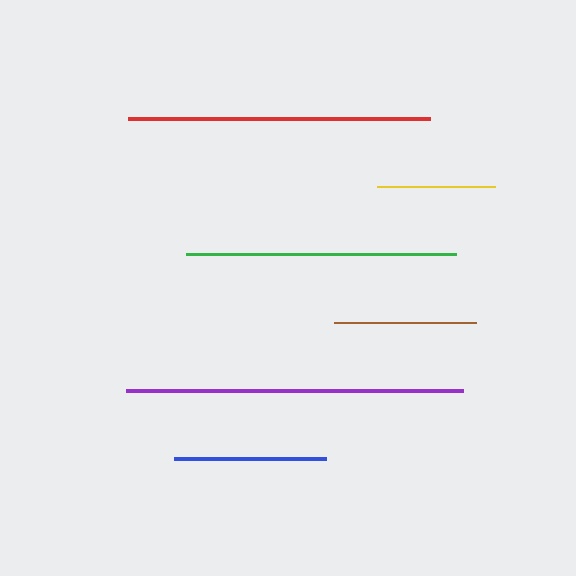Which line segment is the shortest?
The yellow line is the shortest at approximately 118 pixels.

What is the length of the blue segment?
The blue segment is approximately 153 pixels long.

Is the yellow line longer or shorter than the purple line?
The purple line is longer than the yellow line.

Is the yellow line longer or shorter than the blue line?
The blue line is longer than the yellow line.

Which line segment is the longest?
The purple line is the longest at approximately 337 pixels.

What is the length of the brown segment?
The brown segment is approximately 142 pixels long.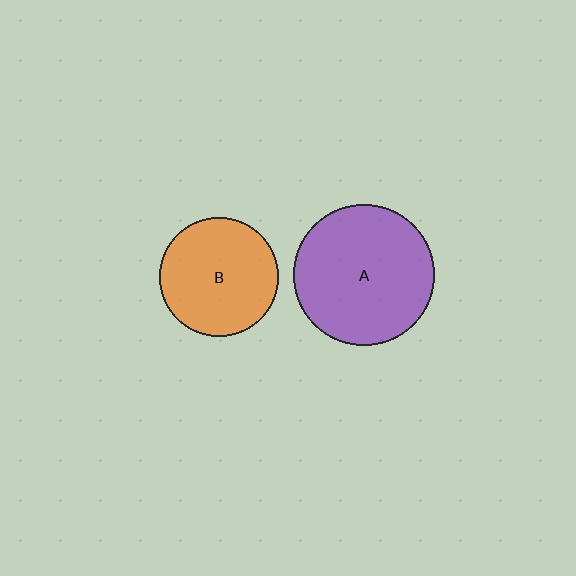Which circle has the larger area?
Circle A (purple).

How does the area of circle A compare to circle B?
Approximately 1.4 times.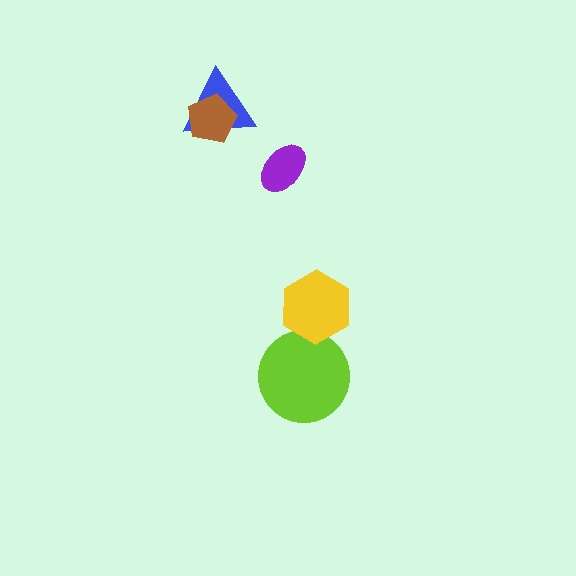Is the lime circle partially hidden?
Yes, it is partially covered by another shape.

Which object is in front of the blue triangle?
The brown pentagon is in front of the blue triangle.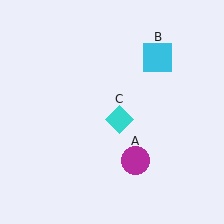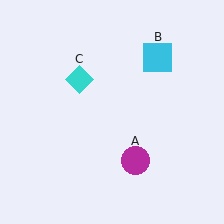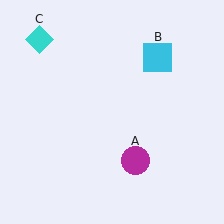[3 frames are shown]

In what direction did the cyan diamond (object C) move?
The cyan diamond (object C) moved up and to the left.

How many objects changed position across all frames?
1 object changed position: cyan diamond (object C).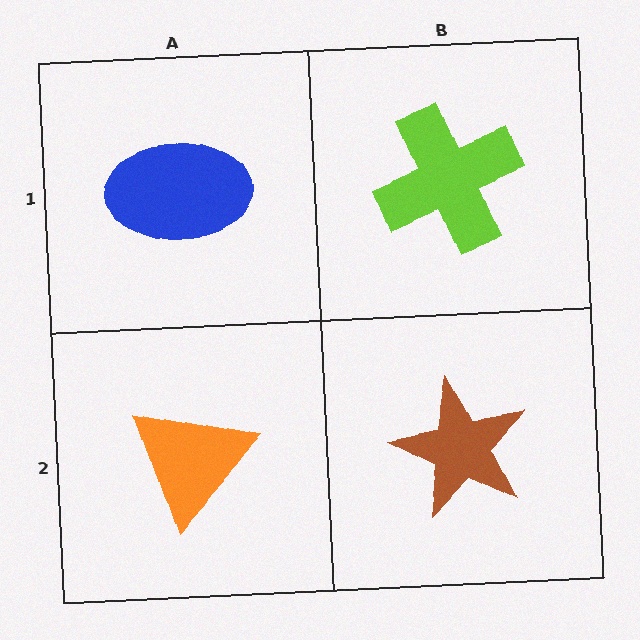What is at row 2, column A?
An orange triangle.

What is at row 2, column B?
A brown star.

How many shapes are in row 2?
2 shapes.